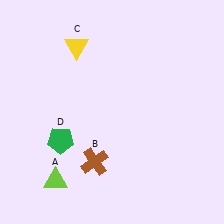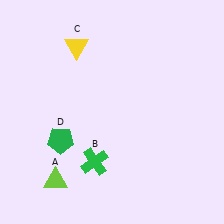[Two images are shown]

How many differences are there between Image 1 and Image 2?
There is 1 difference between the two images.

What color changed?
The cross (B) changed from brown in Image 1 to green in Image 2.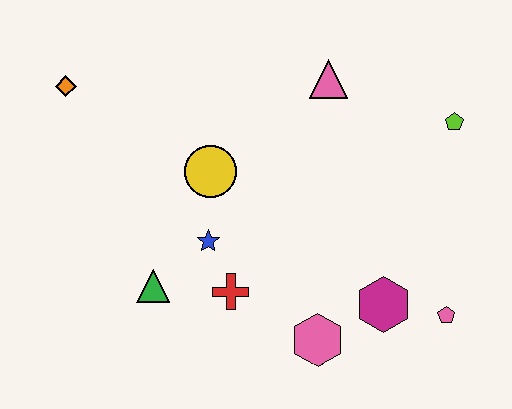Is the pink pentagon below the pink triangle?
Yes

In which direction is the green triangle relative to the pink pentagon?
The green triangle is to the left of the pink pentagon.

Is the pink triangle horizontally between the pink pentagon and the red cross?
Yes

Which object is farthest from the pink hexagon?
The orange diamond is farthest from the pink hexagon.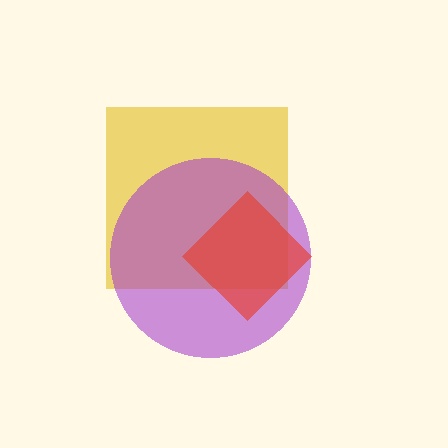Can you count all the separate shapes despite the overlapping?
Yes, there are 3 separate shapes.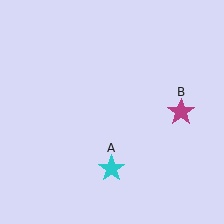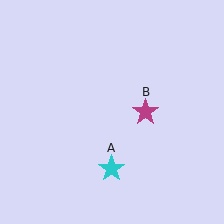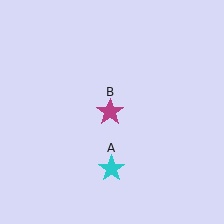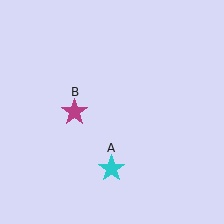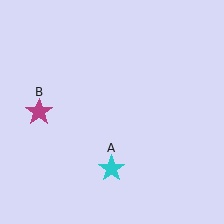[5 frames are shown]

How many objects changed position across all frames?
1 object changed position: magenta star (object B).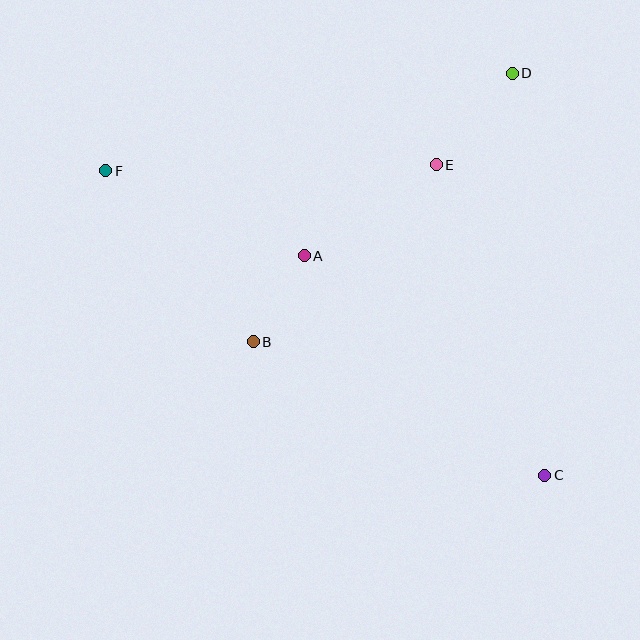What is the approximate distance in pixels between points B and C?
The distance between B and C is approximately 321 pixels.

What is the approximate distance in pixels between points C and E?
The distance between C and E is approximately 329 pixels.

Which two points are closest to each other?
Points A and B are closest to each other.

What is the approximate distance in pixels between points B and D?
The distance between B and D is approximately 373 pixels.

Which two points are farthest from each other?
Points C and F are farthest from each other.